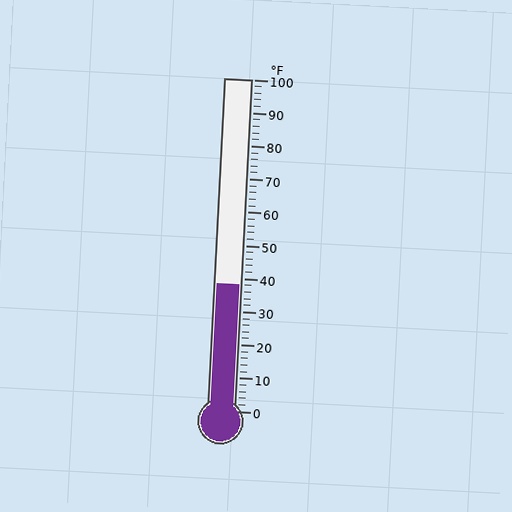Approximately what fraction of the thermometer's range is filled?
The thermometer is filled to approximately 40% of its range.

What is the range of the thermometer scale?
The thermometer scale ranges from 0°F to 100°F.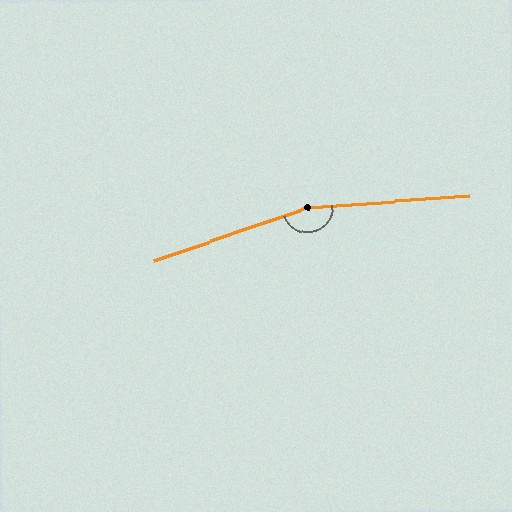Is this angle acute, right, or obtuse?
It is obtuse.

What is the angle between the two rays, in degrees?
Approximately 165 degrees.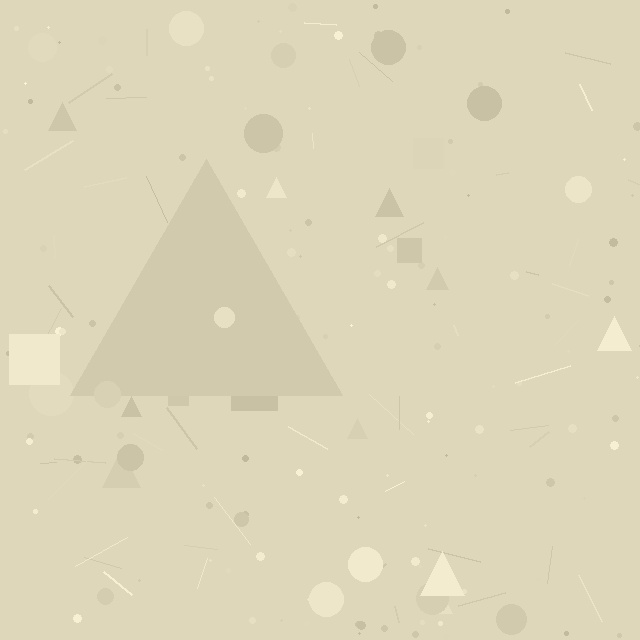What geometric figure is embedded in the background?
A triangle is embedded in the background.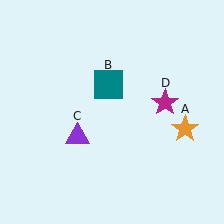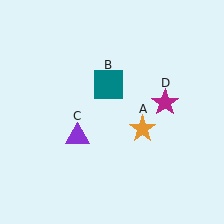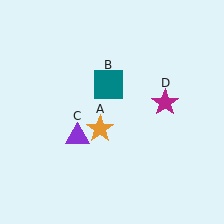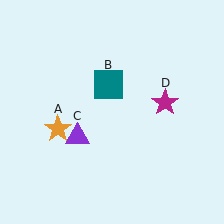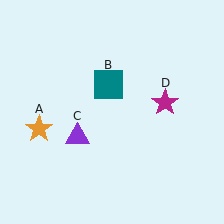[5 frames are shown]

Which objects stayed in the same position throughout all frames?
Teal square (object B) and purple triangle (object C) and magenta star (object D) remained stationary.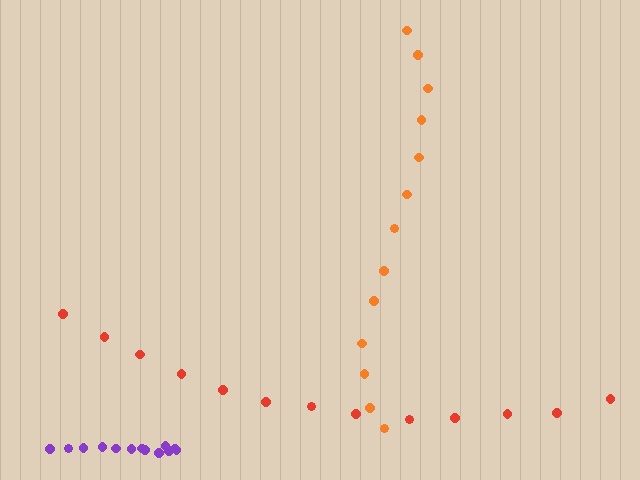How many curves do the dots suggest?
There are 3 distinct paths.